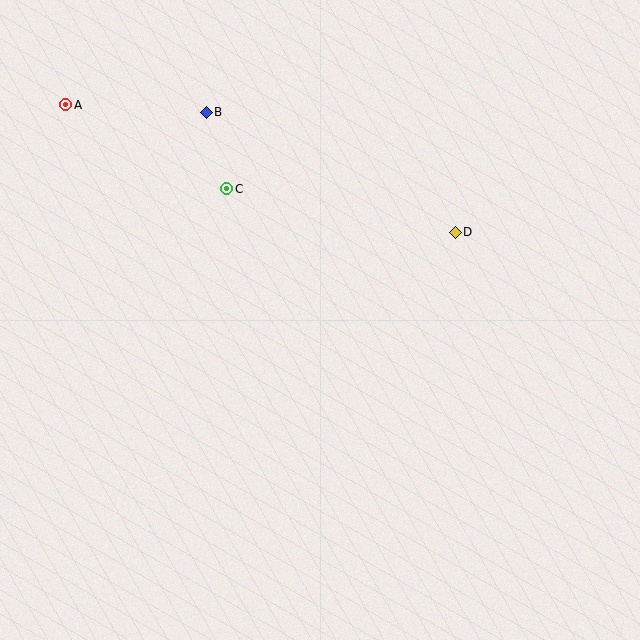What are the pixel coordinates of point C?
Point C is at (227, 189).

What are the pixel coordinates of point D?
Point D is at (455, 232).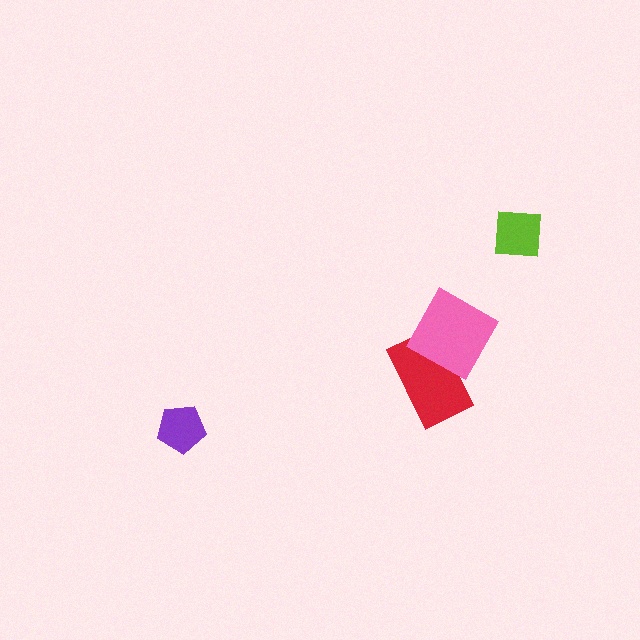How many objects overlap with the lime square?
0 objects overlap with the lime square.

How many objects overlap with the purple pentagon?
0 objects overlap with the purple pentagon.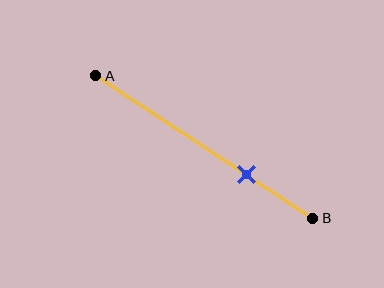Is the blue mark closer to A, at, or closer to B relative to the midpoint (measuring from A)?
The blue mark is closer to point B than the midpoint of segment AB.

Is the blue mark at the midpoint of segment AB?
No, the mark is at about 70% from A, not at the 50% midpoint.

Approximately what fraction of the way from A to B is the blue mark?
The blue mark is approximately 70% of the way from A to B.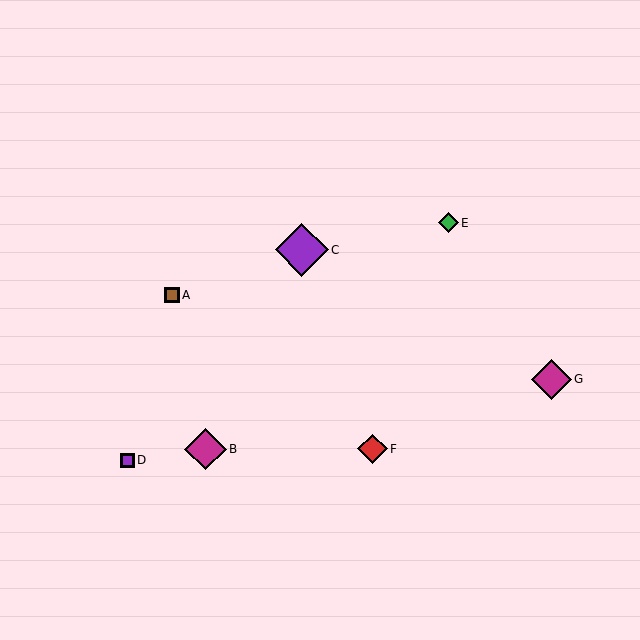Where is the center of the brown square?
The center of the brown square is at (172, 295).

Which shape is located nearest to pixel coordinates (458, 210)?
The green diamond (labeled E) at (448, 223) is nearest to that location.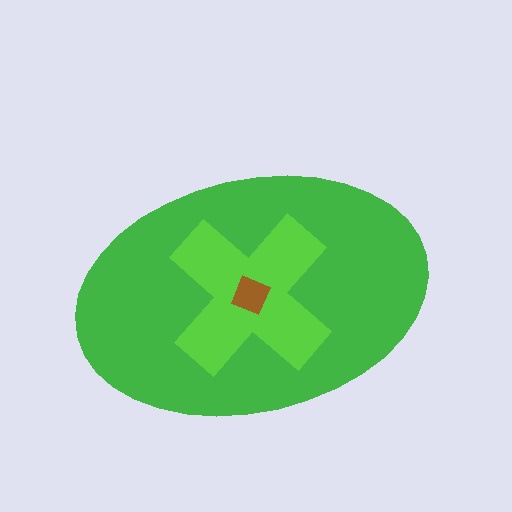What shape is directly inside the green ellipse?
The lime cross.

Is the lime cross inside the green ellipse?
Yes.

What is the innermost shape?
The brown diamond.